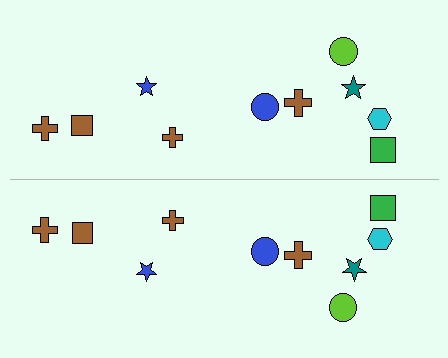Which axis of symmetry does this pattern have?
The pattern has a horizontal axis of symmetry running through the center of the image.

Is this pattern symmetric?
Yes, this pattern has bilateral (reflection) symmetry.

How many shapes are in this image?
There are 20 shapes in this image.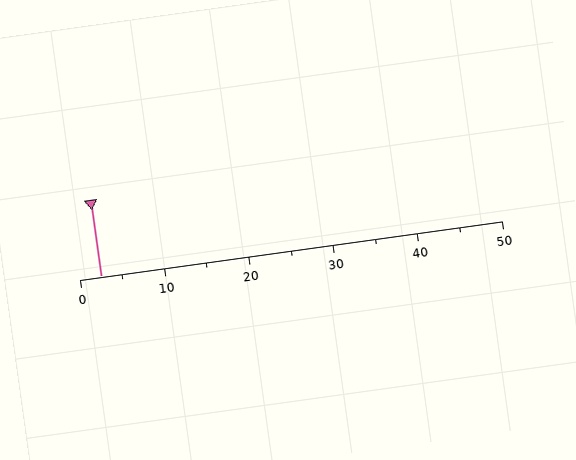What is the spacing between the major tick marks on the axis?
The major ticks are spaced 10 apart.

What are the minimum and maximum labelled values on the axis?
The axis runs from 0 to 50.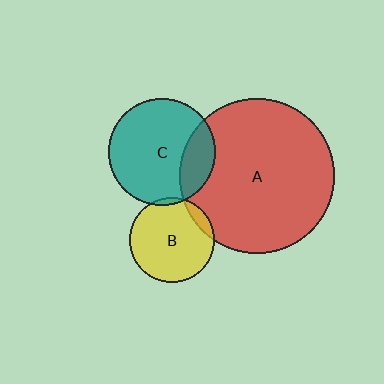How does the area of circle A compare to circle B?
Approximately 3.3 times.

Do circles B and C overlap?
Yes.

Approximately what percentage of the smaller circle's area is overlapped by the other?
Approximately 5%.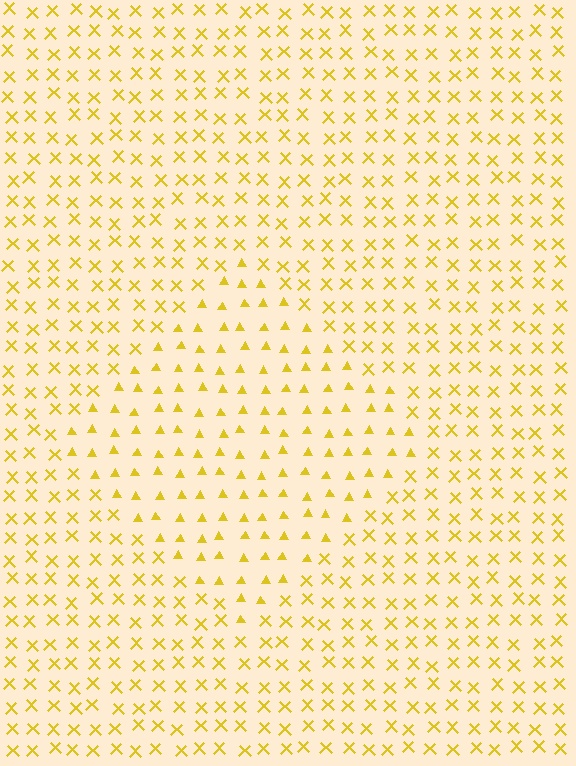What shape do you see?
I see a diamond.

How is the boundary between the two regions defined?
The boundary is defined by a change in element shape: triangles inside vs. X marks outside. All elements share the same color and spacing.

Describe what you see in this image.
The image is filled with small yellow elements arranged in a uniform grid. A diamond-shaped region contains triangles, while the surrounding area contains X marks. The boundary is defined purely by the change in element shape.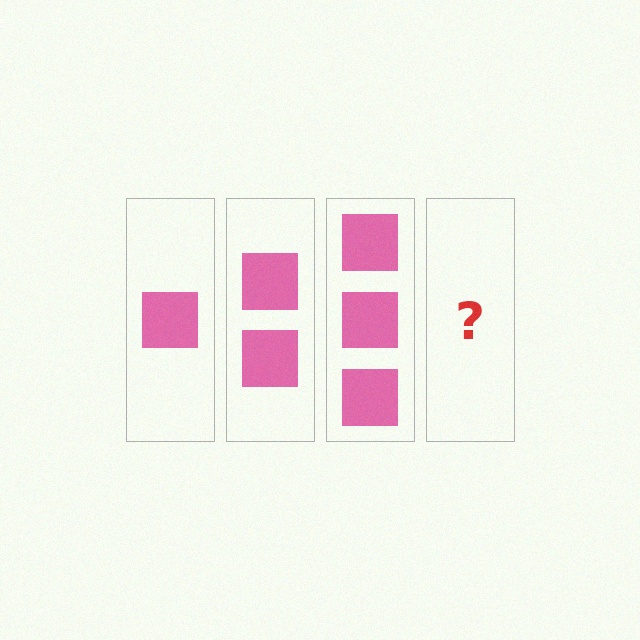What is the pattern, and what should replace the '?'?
The pattern is that each step adds one more square. The '?' should be 4 squares.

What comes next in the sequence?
The next element should be 4 squares.